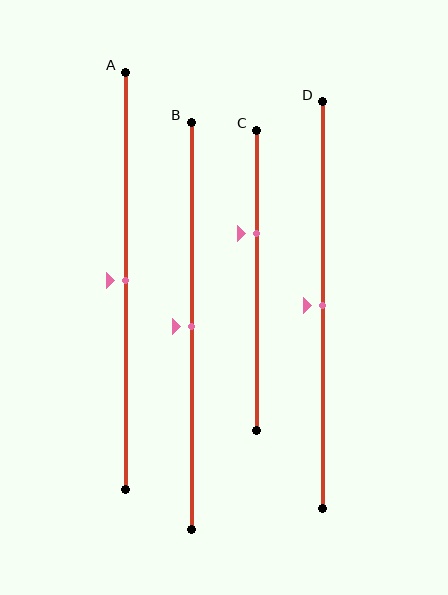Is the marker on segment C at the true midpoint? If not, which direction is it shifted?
No, the marker on segment C is shifted upward by about 15% of the segment length.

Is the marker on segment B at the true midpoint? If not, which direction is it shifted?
Yes, the marker on segment B is at the true midpoint.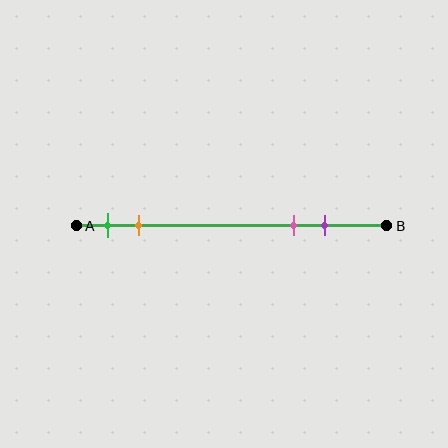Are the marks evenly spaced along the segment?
No, the marks are not evenly spaced.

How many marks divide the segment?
There are 4 marks dividing the segment.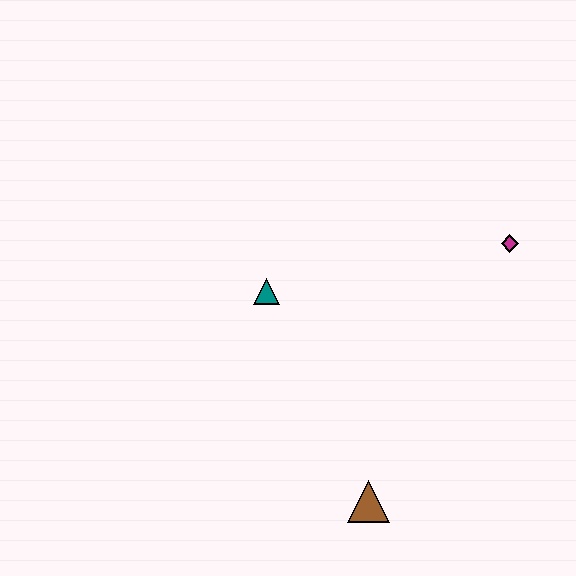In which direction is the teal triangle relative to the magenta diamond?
The teal triangle is to the left of the magenta diamond.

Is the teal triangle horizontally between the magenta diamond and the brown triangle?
No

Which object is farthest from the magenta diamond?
The brown triangle is farthest from the magenta diamond.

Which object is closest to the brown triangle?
The teal triangle is closest to the brown triangle.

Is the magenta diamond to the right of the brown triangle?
Yes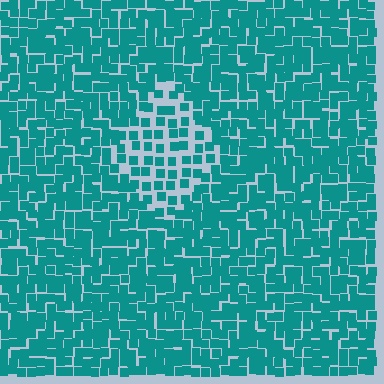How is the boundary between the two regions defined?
The boundary is defined by a change in element density (approximately 1.9x ratio). All elements are the same color, size, and shape.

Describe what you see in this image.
The image contains small teal elements arranged at two different densities. A diamond-shaped region is visible where the elements are less densely packed than the surrounding area.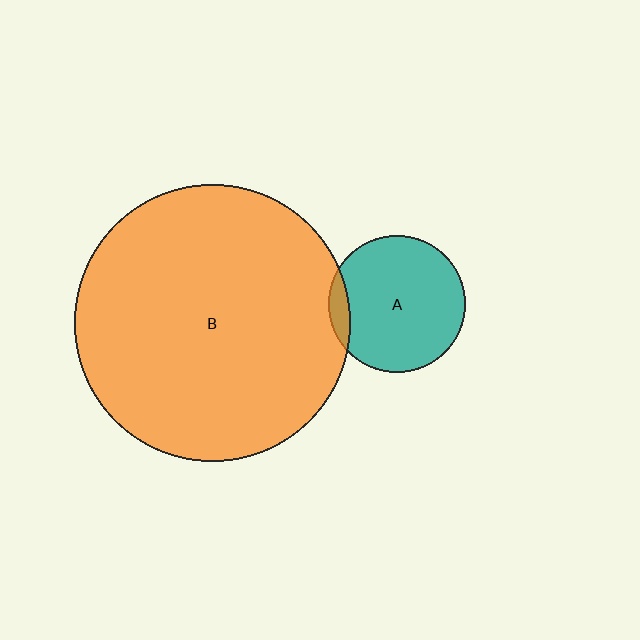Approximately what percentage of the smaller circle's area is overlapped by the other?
Approximately 10%.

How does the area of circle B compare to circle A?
Approximately 4.1 times.